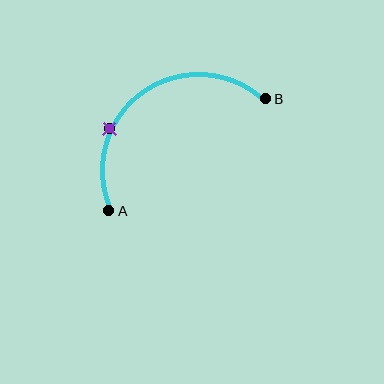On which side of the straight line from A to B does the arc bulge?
The arc bulges above and to the left of the straight line connecting A and B.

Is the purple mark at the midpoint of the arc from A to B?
No. The purple mark lies on the arc but is closer to endpoint A. The arc midpoint would be at the point on the curve equidistant along the arc from both A and B.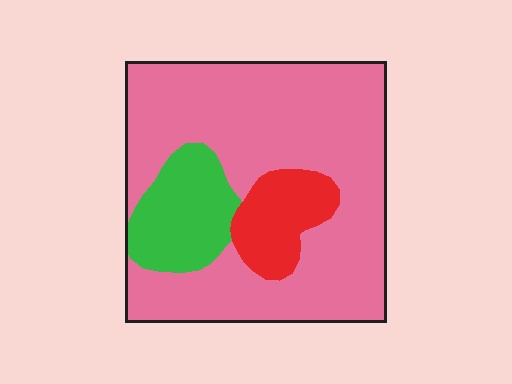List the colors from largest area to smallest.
From largest to smallest: pink, green, red.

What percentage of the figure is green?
Green covers around 15% of the figure.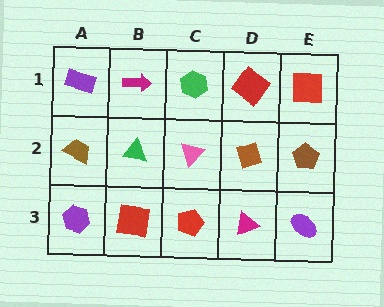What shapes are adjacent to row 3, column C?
A pink triangle (row 2, column C), a red square (row 3, column B), a magenta triangle (row 3, column D).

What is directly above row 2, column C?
A green hexagon.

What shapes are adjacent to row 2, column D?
A red diamond (row 1, column D), a magenta triangle (row 3, column D), a pink triangle (row 2, column C), a brown pentagon (row 2, column E).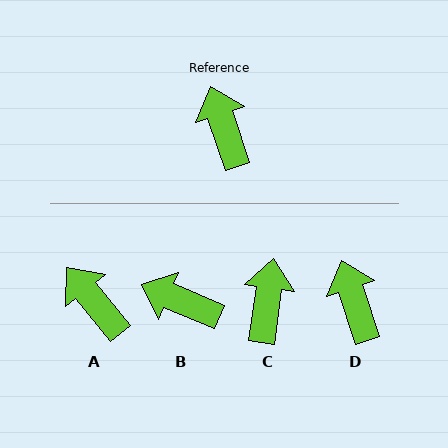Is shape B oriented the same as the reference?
No, it is off by about 49 degrees.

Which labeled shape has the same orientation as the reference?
D.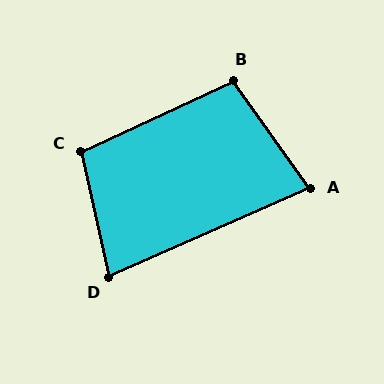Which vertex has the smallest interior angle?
A, at approximately 78 degrees.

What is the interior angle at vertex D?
Approximately 79 degrees (acute).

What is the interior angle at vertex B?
Approximately 101 degrees (obtuse).